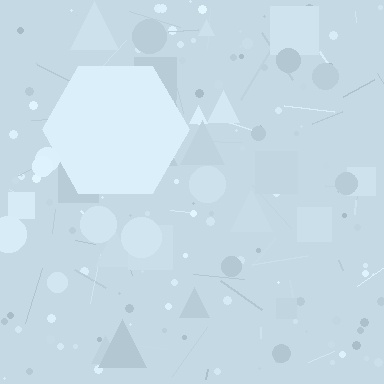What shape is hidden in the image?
A hexagon is hidden in the image.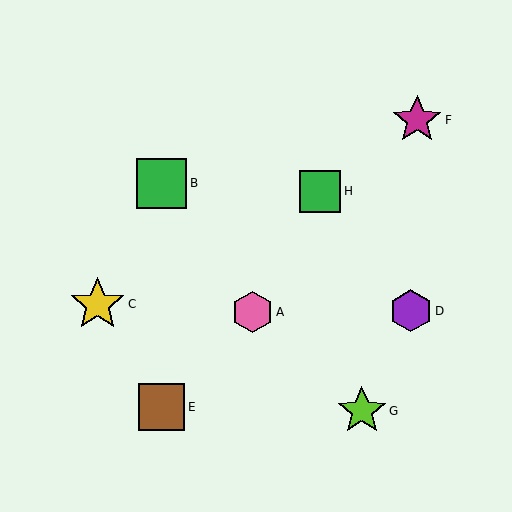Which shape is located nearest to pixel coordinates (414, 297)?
The purple hexagon (labeled D) at (411, 311) is nearest to that location.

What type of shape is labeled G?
Shape G is a lime star.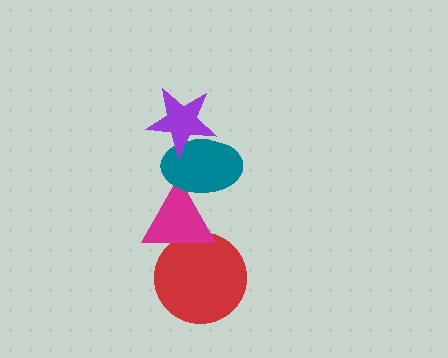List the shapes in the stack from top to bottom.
From top to bottom: the purple star, the teal ellipse, the magenta triangle, the red circle.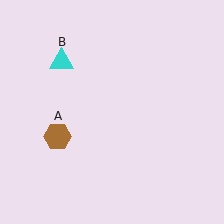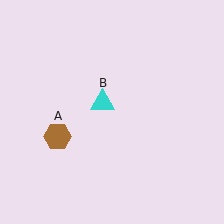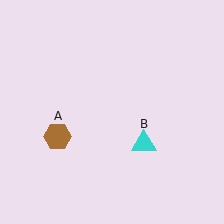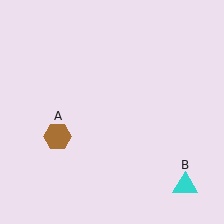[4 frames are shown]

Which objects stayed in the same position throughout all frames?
Brown hexagon (object A) remained stationary.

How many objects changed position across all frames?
1 object changed position: cyan triangle (object B).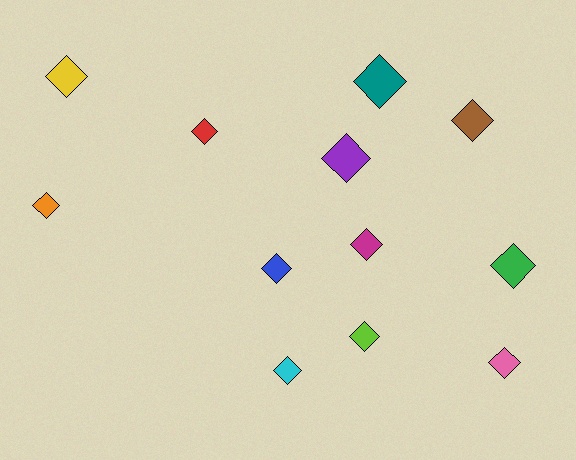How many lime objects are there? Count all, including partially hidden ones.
There is 1 lime object.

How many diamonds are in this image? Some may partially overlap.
There are 12 diamonds.